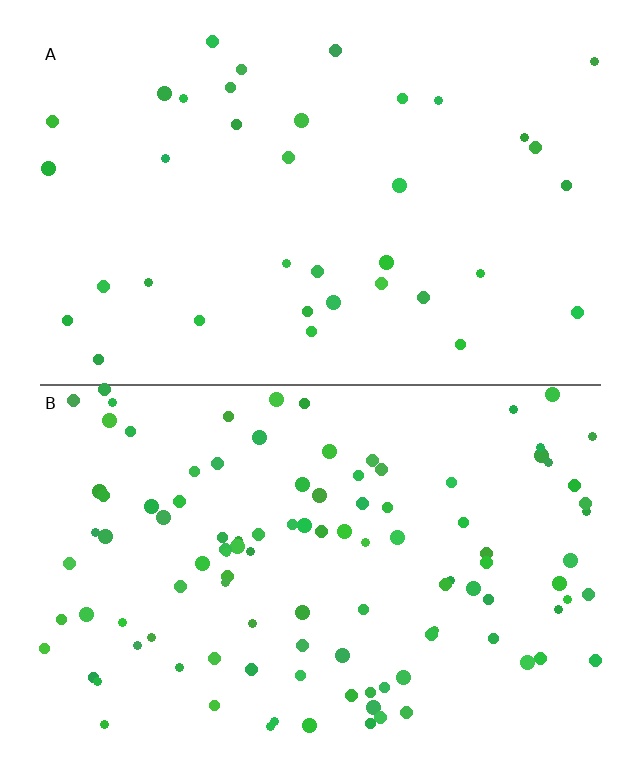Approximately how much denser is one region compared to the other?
Approximately 2.9× — region B over region A.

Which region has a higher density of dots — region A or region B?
B (the bottom).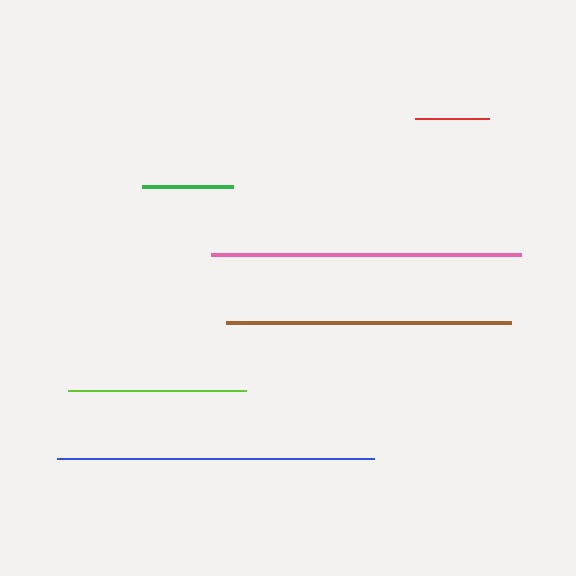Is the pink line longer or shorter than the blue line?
The blue line is longer than the pink line.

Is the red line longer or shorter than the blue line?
The blue line is longer than the red line.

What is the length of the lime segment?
The lime segment is approximately 177 pixels long.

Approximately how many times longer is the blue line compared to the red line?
The blue line is approximately 4.3 times the length of the red line.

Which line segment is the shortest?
The red line is the shortest at approximately 74 pixels.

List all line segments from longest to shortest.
From longest to shortest: blue, pink, brown, lime, green, red.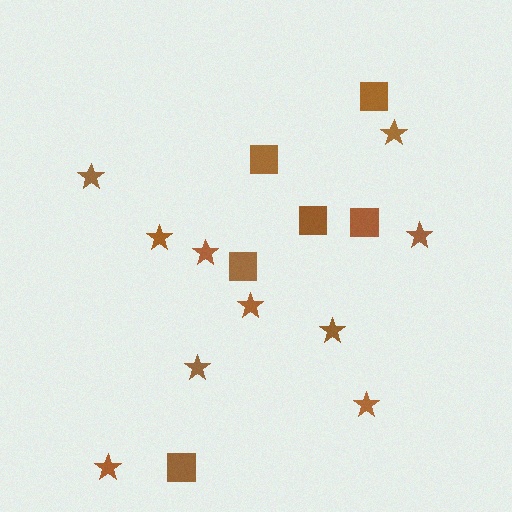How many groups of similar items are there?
There are 2 groups: one group of squares (6) and one group of stars (10).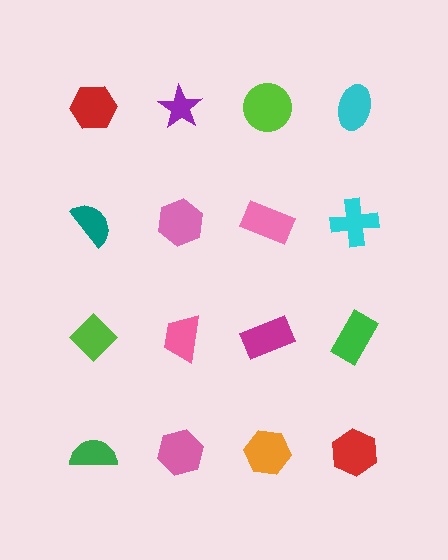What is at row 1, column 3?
A lime circle.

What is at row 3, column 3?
A magenta rectangle.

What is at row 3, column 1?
A lime diamond.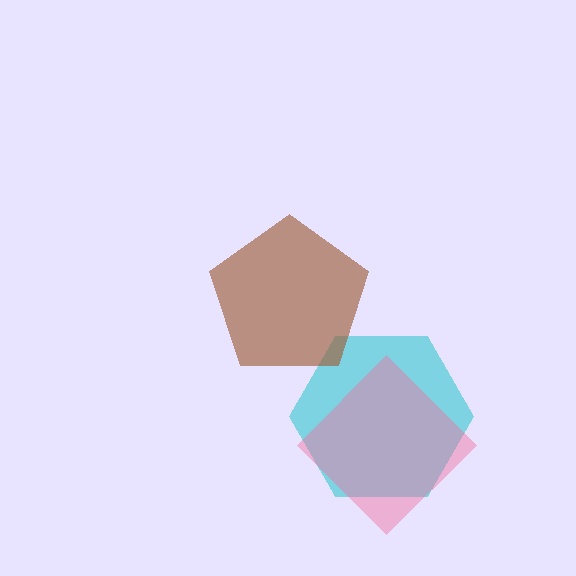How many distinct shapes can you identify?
There are 3 distinct shapes: a cyan hexagon, a brown pentagon, a pink diamond.